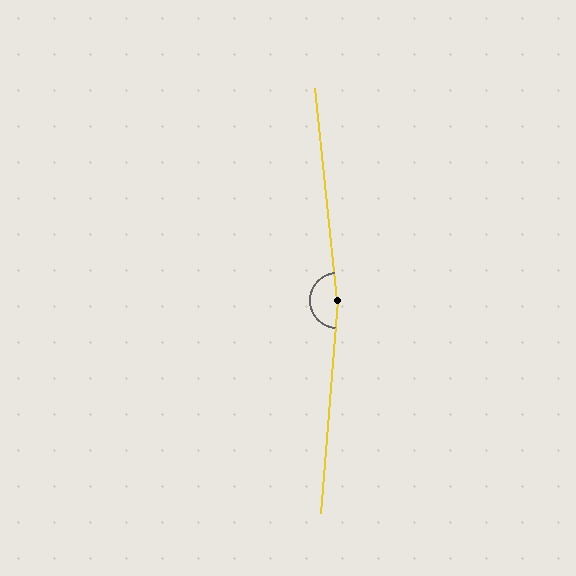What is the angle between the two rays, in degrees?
Approximately 169 degrees.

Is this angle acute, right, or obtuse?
It is obtuse.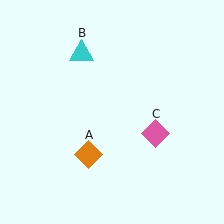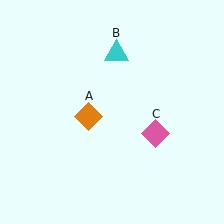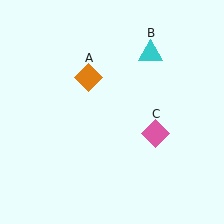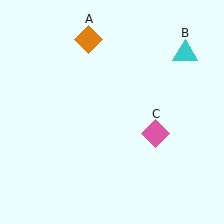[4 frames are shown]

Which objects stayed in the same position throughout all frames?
Pink diamond (object C) remained stationary.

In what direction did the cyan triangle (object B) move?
The cyan triangle (object B) moved right.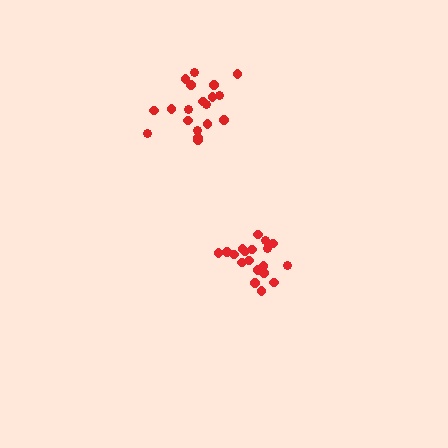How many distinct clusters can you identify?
There are 2 distinct clusters.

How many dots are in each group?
Group 1: 19 dots, Group 2: 19 dots (38 total).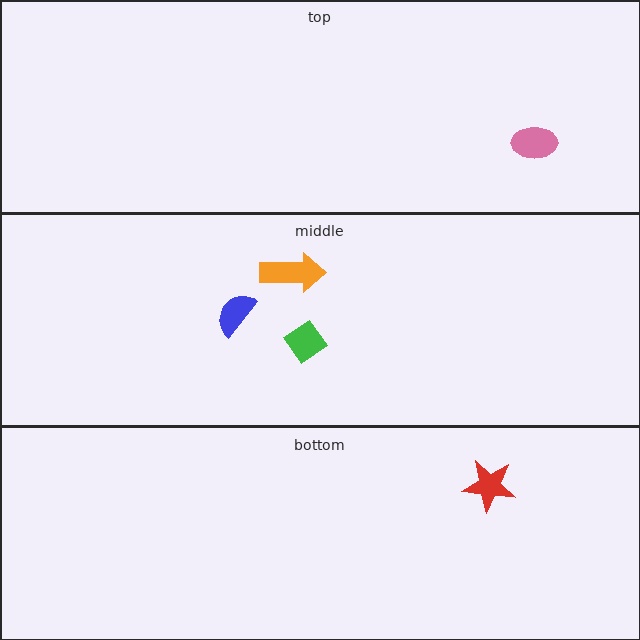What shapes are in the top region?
The pink ellipse.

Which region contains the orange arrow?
The middle region.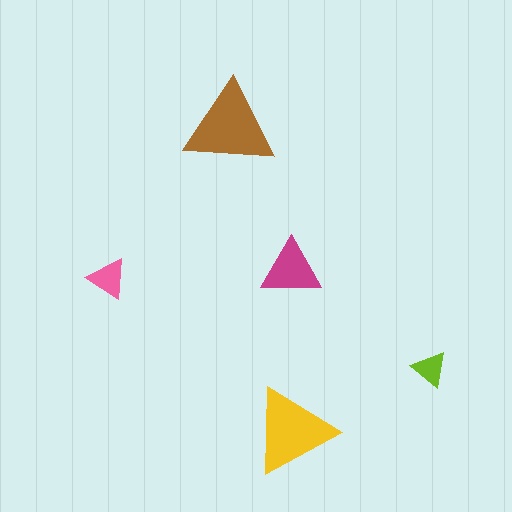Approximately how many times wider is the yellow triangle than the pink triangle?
About 2 times wider.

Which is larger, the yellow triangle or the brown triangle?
The brown one.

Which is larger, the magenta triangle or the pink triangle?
The magenta one.